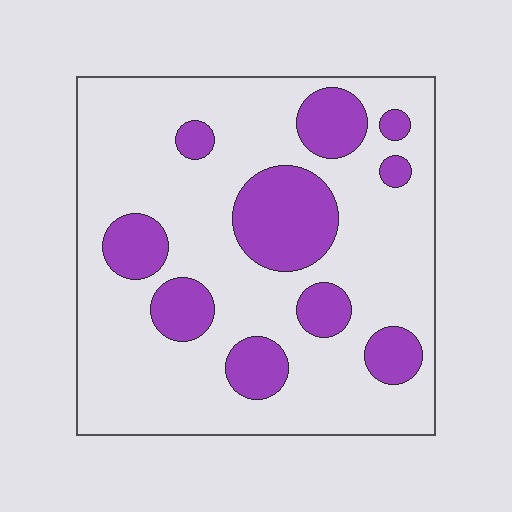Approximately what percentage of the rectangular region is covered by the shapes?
Approximately 25%.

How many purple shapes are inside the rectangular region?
10.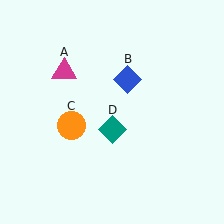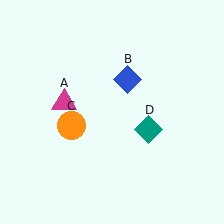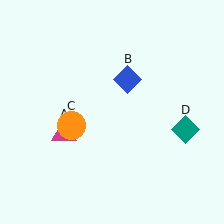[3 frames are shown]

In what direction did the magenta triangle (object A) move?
The magenta triangle (object A) moved down.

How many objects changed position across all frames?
2 objects changed position: magenta triangle (object A), teal diamond (object D).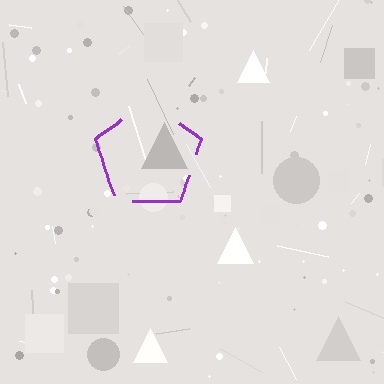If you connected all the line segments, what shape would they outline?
They would outline a pentagon.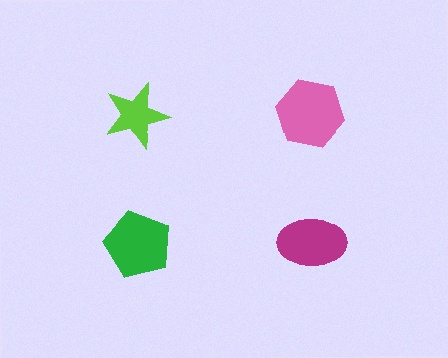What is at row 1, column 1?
A lime star.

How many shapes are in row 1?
2 shapes.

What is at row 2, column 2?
A magenta ellipse.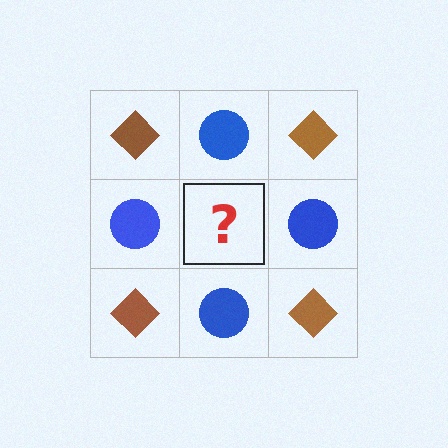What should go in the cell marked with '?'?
The missing cell should contain a brown diamond.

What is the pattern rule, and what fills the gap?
The rule is that it alternates brown diamond and blue circle in a checkerboard pattern. The gap should be filled with a brown diamond.